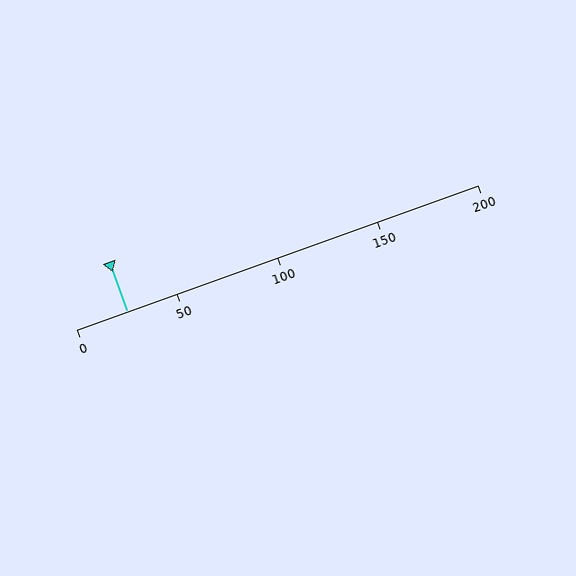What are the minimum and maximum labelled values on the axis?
The axis runs from 0 to 200.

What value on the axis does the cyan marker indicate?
The marker indicates approximately 25.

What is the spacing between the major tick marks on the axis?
The major ticks are spaced 50 apart.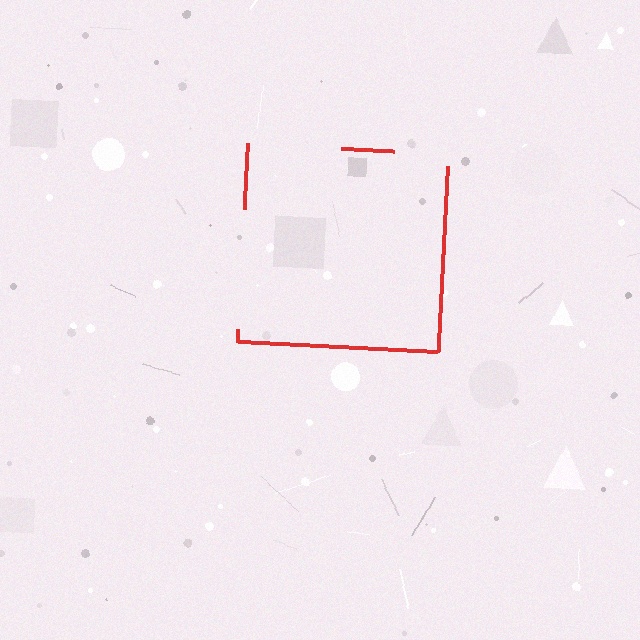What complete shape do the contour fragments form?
The contour fragments form a square.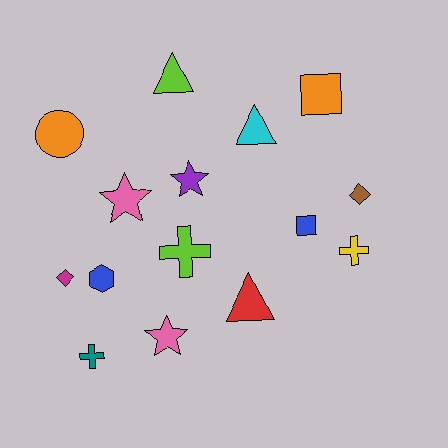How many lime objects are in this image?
There are 2 lime objects.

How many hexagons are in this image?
There is 1 hexagon.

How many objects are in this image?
There are 15 objects.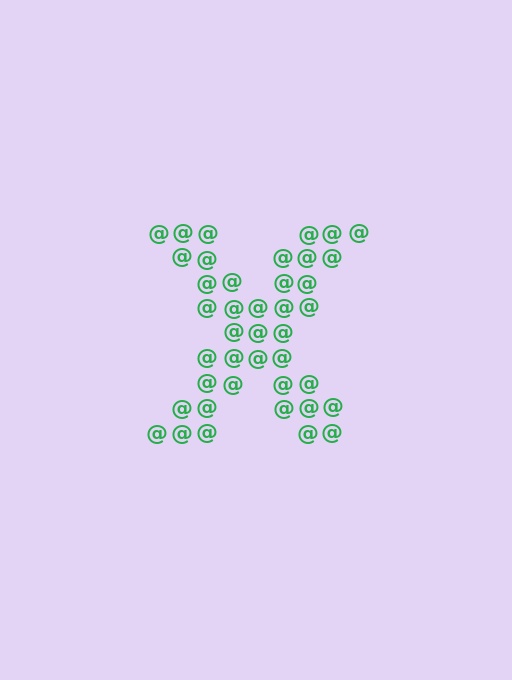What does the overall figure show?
The overall figure shows the letter X.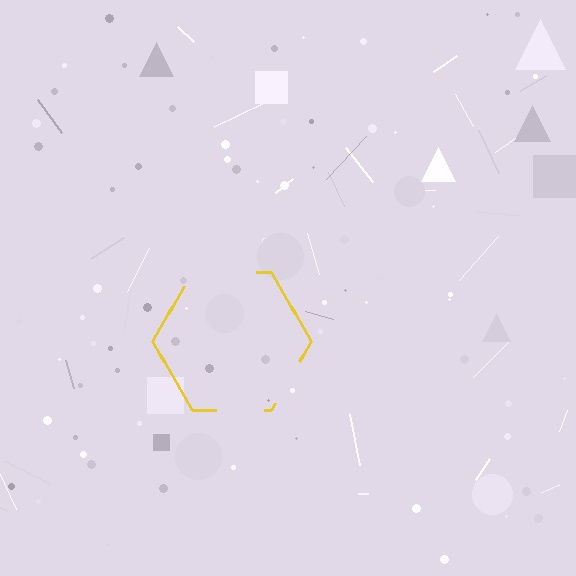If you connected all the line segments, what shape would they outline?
They would outline a hexagon.